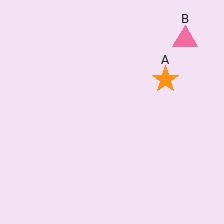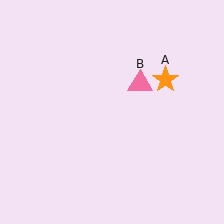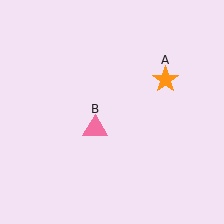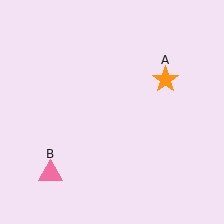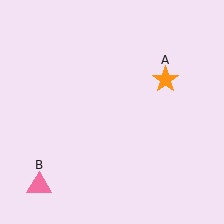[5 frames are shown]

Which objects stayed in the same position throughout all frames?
Orange star (object A) remained stationary.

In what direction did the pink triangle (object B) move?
The pink triangle (object B) moved down and to the left.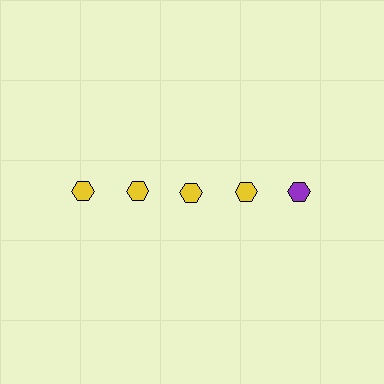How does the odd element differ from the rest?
It has a different color: purple instead of yellow.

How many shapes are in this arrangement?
There are 5 shapes arranged in a grid pattern.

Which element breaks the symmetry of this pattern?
The purple hexagon in the top row, rightmost column breaks the symmetry. All other shapes are yellow hexagons.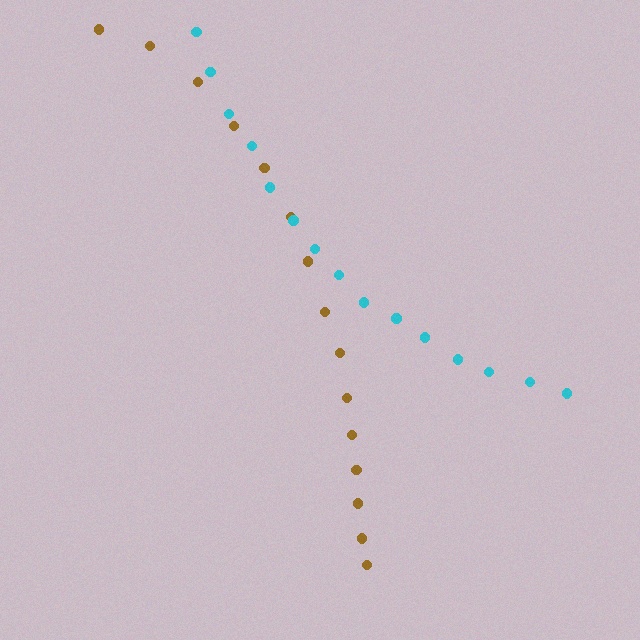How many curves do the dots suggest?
There are 2 distinct paths.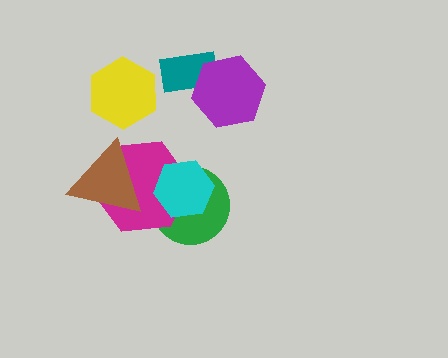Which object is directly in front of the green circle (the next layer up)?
The magenta hexagon is directly in front of the green circle.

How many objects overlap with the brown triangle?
1 object overlaps with the brown triangle.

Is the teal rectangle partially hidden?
Yes, it is partially covered by another shape.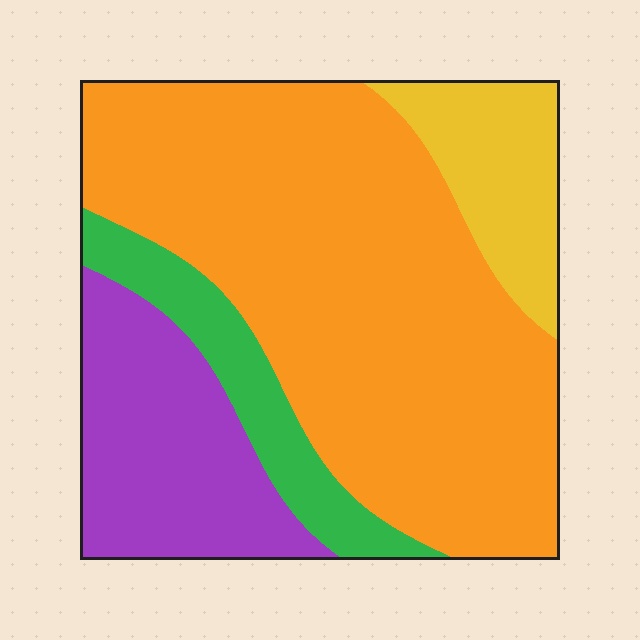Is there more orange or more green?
Orange.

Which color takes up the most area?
Orange, at roughly 60%.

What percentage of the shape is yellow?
Yellow takes up about one eighth (1/8) of the shape.